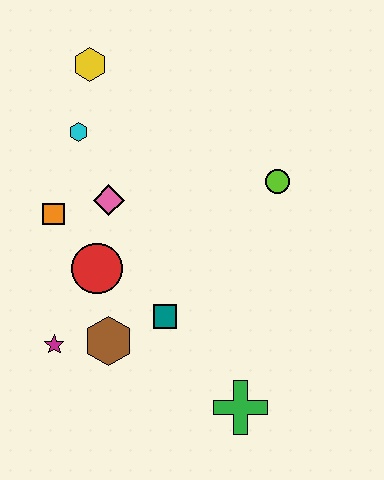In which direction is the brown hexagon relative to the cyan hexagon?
The brown hexagon is below the cyan hexagon.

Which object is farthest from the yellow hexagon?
The green cross is farthest from the yellow hexagon.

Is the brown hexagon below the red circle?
Yes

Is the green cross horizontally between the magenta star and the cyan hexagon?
No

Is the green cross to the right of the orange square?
Yes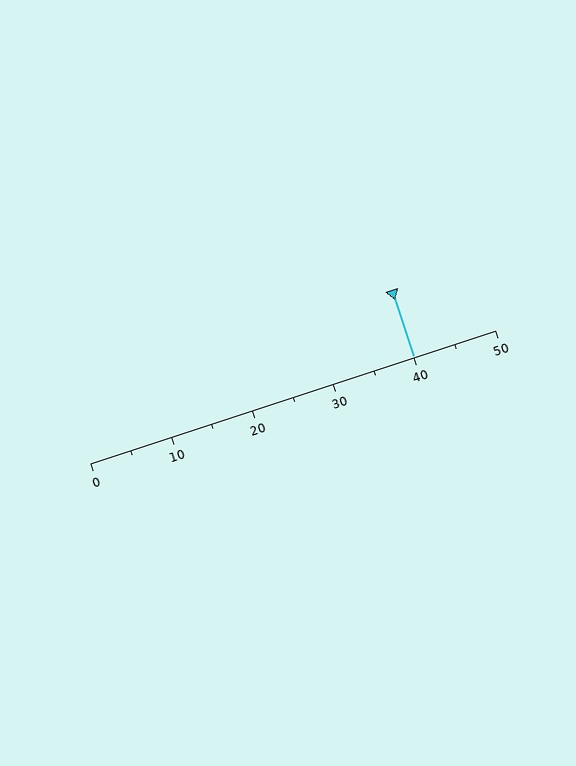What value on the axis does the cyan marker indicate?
The marker indicates approximately 40.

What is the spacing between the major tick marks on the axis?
The major ticks are spaced 10 apart.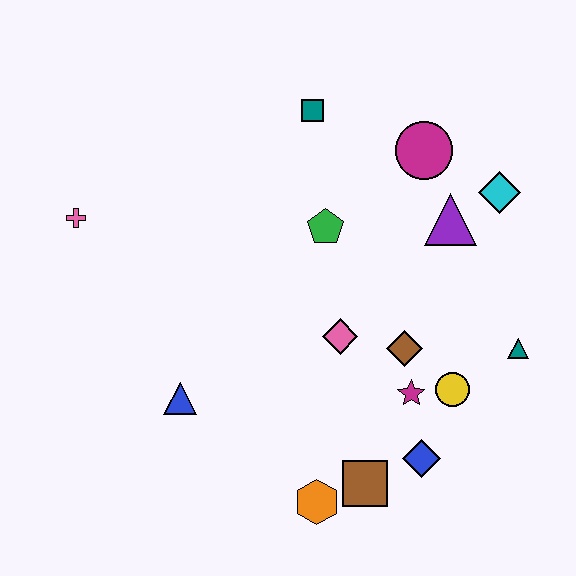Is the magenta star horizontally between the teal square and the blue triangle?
No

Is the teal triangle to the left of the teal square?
No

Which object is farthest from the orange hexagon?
The teal square is farthest from the orange hexagon.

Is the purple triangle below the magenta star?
No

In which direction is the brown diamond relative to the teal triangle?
The brown diamond is to the left of the teal triangle.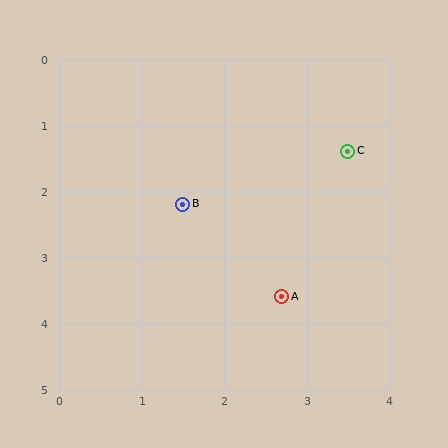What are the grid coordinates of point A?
Point A is at approximately (2.7, 3.6).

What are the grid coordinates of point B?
Point B is at approximately (1.5, 2.2).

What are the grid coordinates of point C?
Point C is at approximately (3.5, 1.4).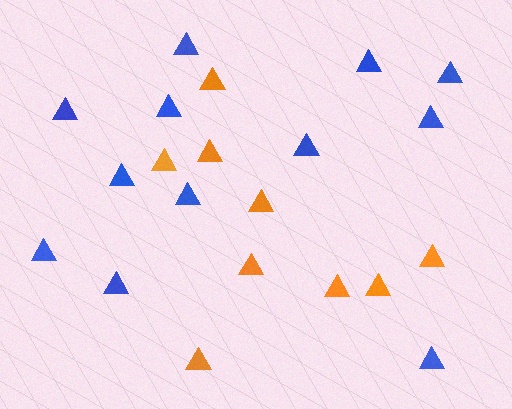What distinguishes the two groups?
There are 2 groups: one group of orange triangles (9) and one group of blue triangles (12).